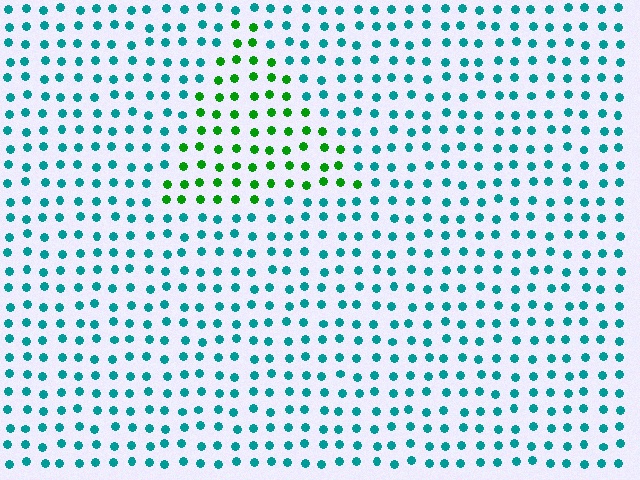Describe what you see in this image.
The image is filled with small teal elements in a uniform arrangement. A triangle-shaped region is visible where the elements are tinted to a slightly different hue, forming a subtle color boundary.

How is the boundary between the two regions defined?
The boundary is defined purely by a slight shift in hue (about 55 degrees). Spacing, size, and orientation are identical on both sides.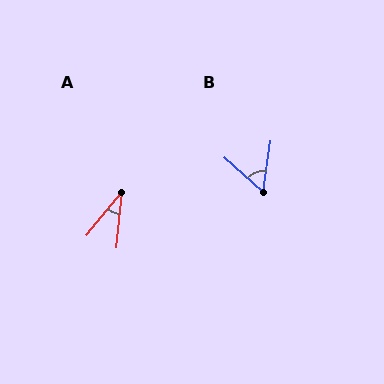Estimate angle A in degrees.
Approximately 33 degrees.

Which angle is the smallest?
A, at approximately 33 degrees.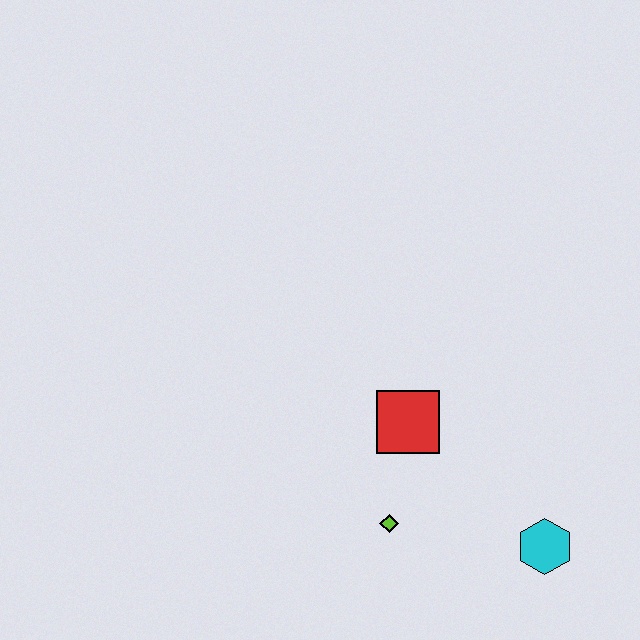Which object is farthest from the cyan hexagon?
The red square is farthest from the cyan hexagon.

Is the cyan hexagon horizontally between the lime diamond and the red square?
No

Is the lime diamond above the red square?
No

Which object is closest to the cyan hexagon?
The lime diamond is closest to the cyan hexagon.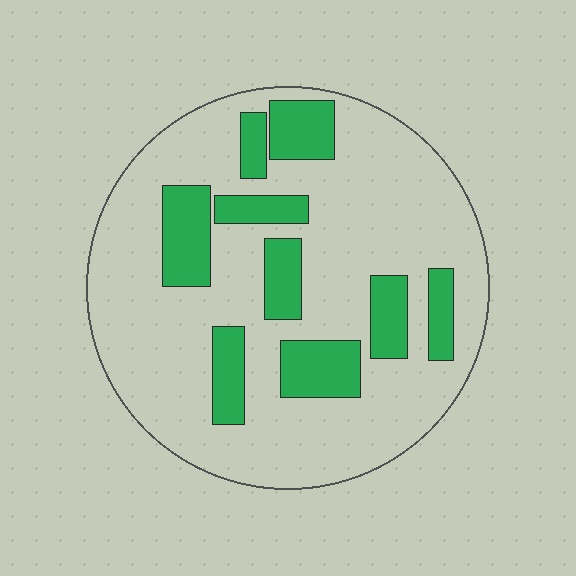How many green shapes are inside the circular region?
9.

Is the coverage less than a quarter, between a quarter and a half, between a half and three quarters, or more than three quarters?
Less than a quarter.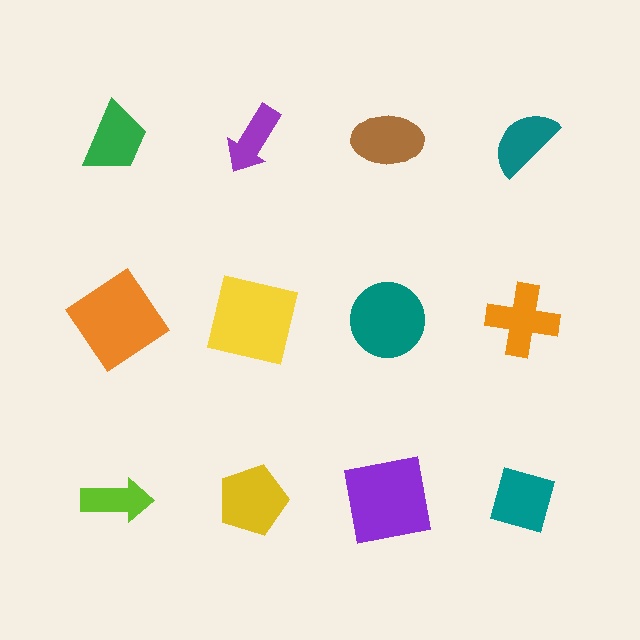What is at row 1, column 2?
A purple arrow.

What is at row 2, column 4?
An orange cross.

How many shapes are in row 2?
4 shapes.